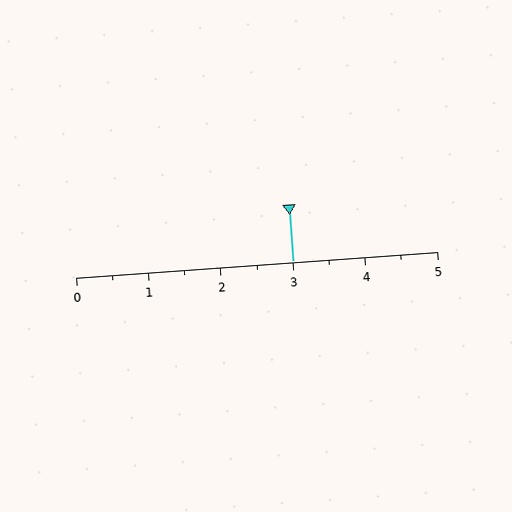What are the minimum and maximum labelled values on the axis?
The axis runs from 0 to 5.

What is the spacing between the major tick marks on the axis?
The major ticks are spaced 1 apart.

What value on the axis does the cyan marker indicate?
The marker indicates approximately 3.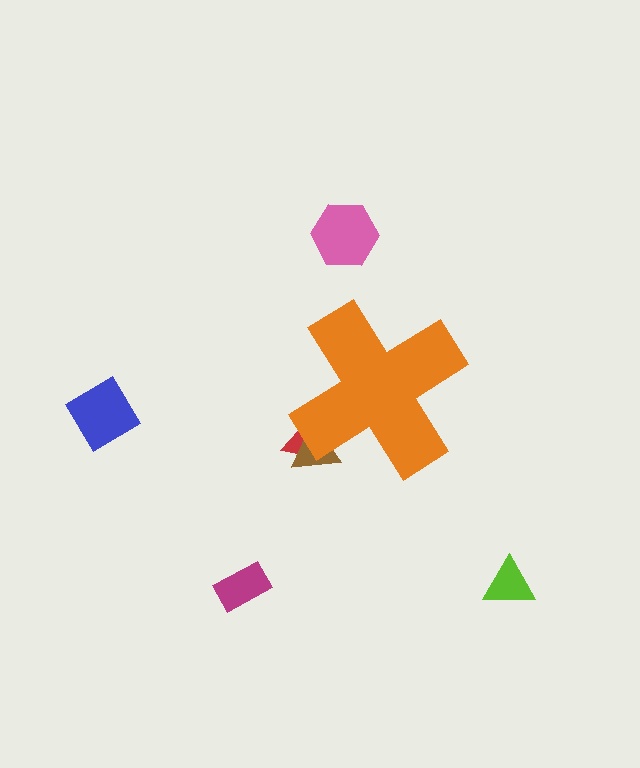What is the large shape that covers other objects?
An orange cross.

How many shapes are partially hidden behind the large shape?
2 shapes are partially hidden.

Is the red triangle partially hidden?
Yes, the red triangle is partially hidden behind the orange cross.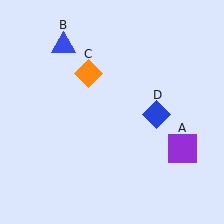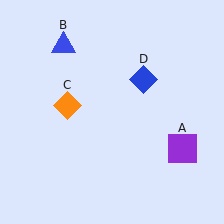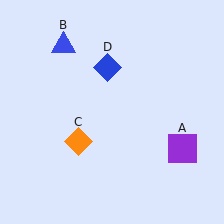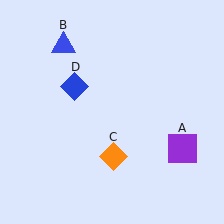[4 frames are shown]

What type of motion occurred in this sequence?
The orange diamond (object C), blue diamond (object D) rotated counterclockwise around the center of the scene.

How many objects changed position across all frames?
2 objects changed position: orange diamond (object C), blue diamond (object D).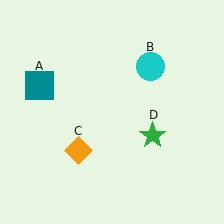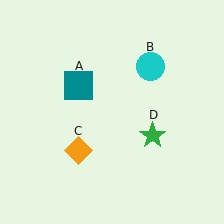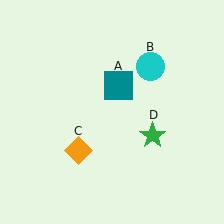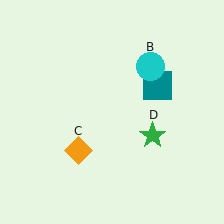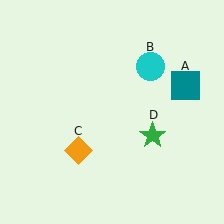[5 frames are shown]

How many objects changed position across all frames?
1 object changed position: teal square (object A).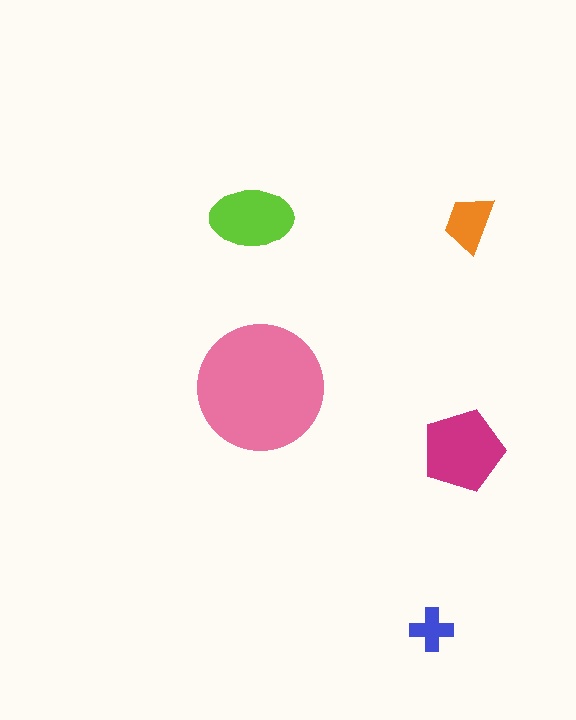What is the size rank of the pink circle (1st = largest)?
1st.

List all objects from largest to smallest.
The pink circle, the magenta pentagon, the lime ellipse, the orange trapezoid, the blue cross.